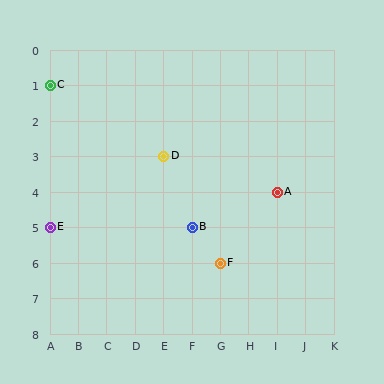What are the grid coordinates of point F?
Point F is at grid coordinates (G, 6).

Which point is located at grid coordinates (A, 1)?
Point C is at (A, 1).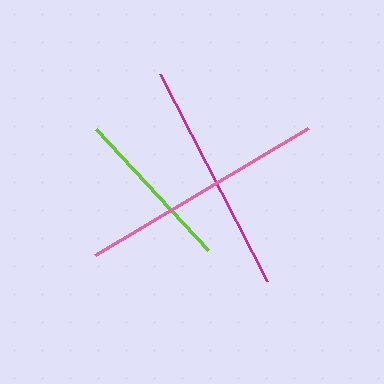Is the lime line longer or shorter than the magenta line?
The magenta line is longer than the lime line.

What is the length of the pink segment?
The pink segment is approximately 248 pixels long.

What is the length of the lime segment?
The lime segment is approximately 165 pixels long.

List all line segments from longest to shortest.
From longest to shortest: pink, magenta, lime.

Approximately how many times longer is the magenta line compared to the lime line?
The magenta line is approximately 1.4 times the length of the lime line.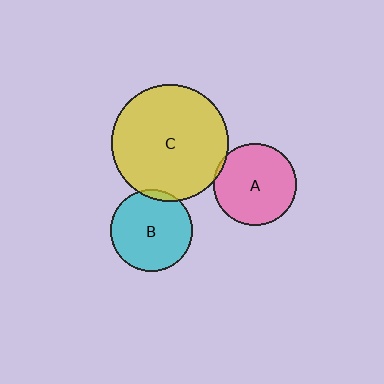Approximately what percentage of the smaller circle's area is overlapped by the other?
Approximately 5%.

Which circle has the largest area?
Circle C (yellow).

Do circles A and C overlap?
Yes.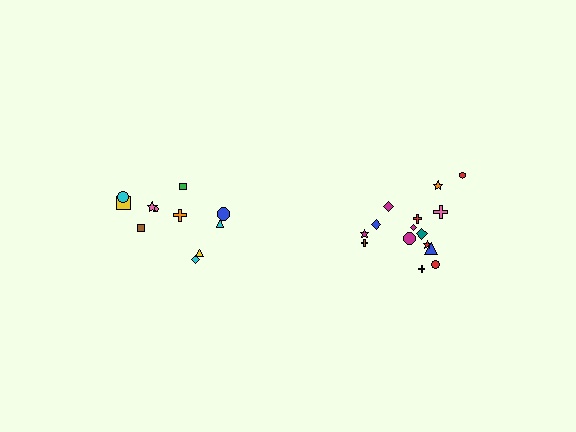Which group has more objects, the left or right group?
The right group.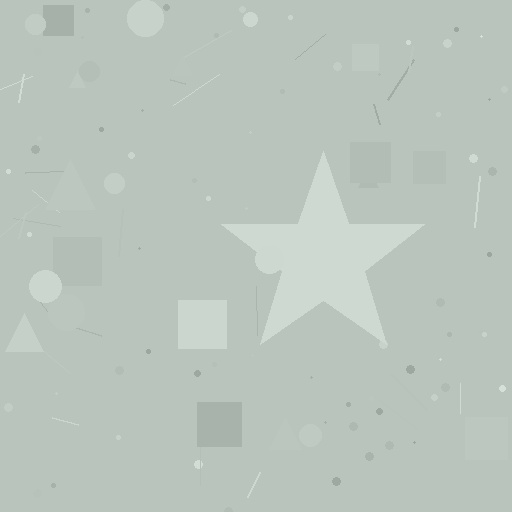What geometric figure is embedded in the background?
A star is embedded in the background.